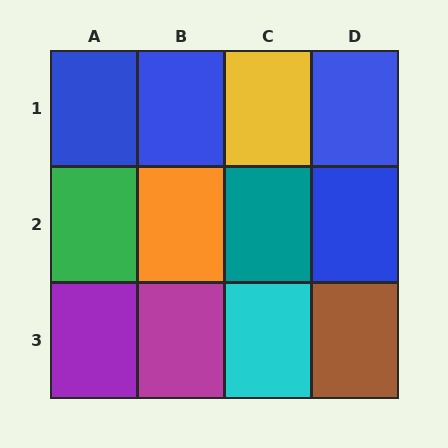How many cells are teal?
1 cell is teal.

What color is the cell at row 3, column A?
Purple.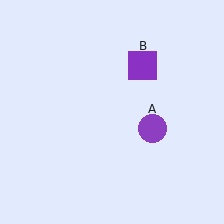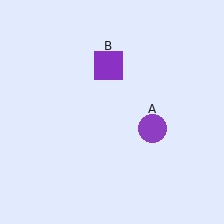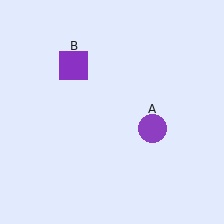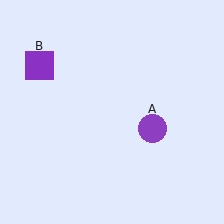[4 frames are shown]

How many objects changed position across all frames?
1 object changed position: purple square (object B).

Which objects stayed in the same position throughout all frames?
Purple circle (object A) remained stationary.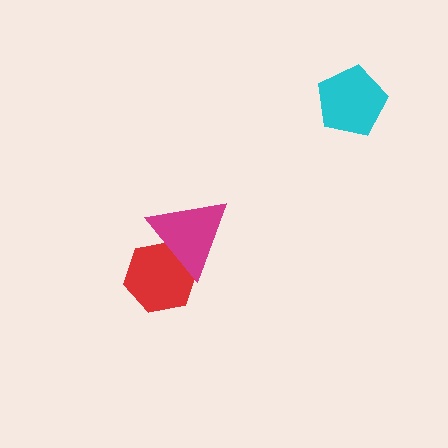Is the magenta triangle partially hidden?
No, no other shape covers it.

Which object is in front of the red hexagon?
The magenta triangle is in front of the red hexagon.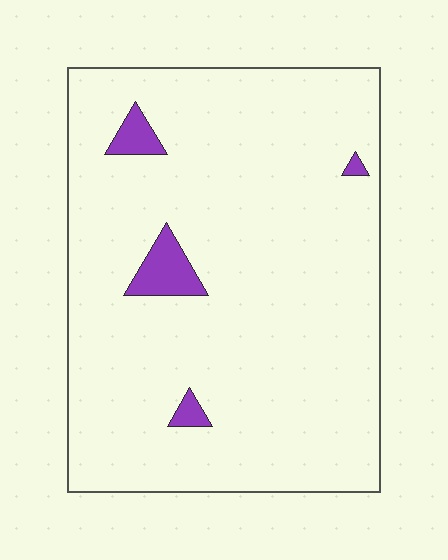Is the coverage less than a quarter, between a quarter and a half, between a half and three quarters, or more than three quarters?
Less than a quarter.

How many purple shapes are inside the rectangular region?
4.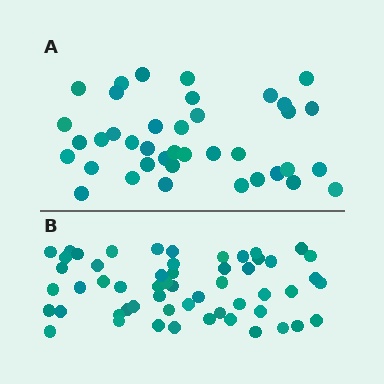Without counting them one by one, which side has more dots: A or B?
Region B (the bottom region) has more dots.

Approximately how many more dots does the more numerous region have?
Region B has approximately 15 more dots than region A.